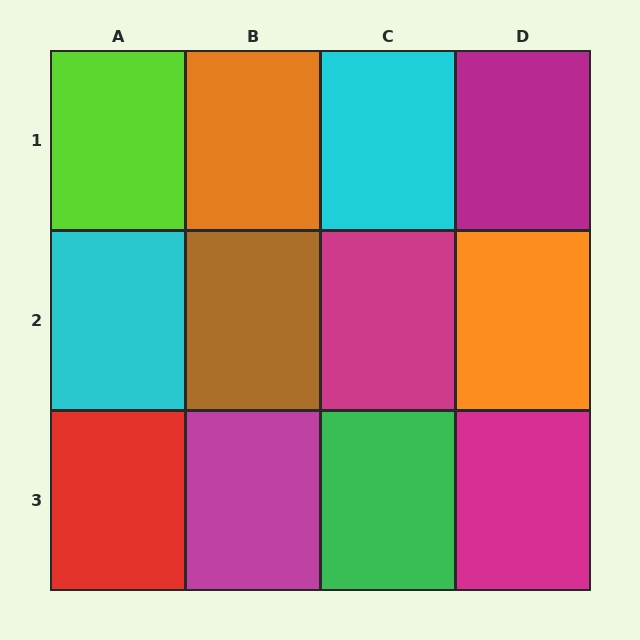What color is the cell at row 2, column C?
Magenta.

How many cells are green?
1 cell is green.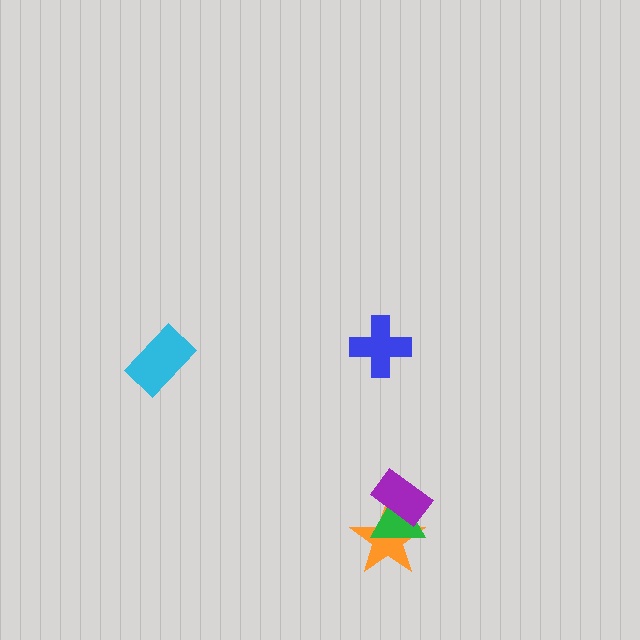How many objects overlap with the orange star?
2 objects overlap with the orange star.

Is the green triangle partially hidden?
Yes, it is partially covered by another shape.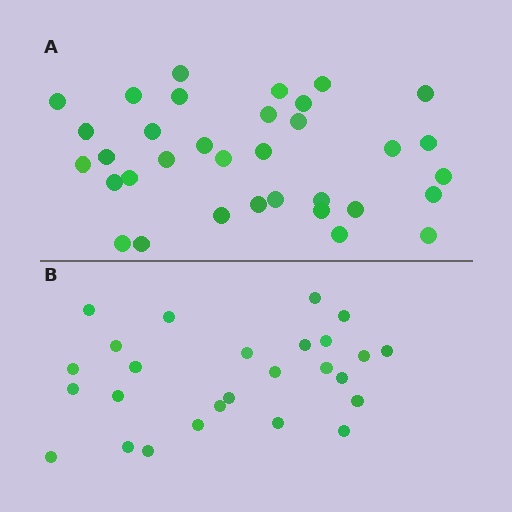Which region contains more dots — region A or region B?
Region A (the top region) has more dots.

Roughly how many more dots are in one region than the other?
Region A has roughly 8 or so more dots than region B.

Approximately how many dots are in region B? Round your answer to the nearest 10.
About 30 dots. (The exact count is 26, which rounds to 30.)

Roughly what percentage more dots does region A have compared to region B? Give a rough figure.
About 30% more.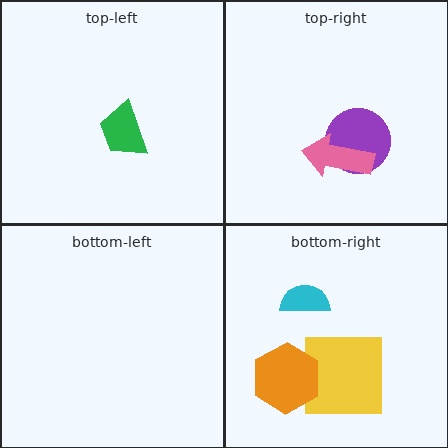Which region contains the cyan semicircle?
The bottom-right region.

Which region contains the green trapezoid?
The top-left region.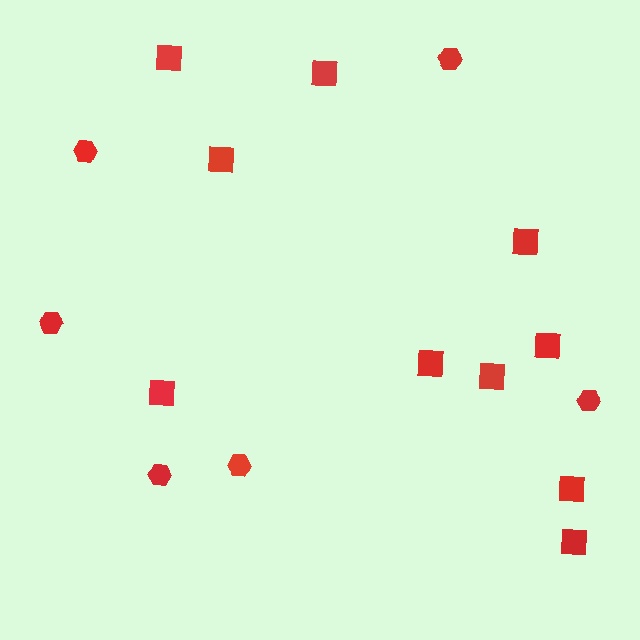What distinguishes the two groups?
There are 2 groups: one group of hexagons (6) and one group of squares (10).